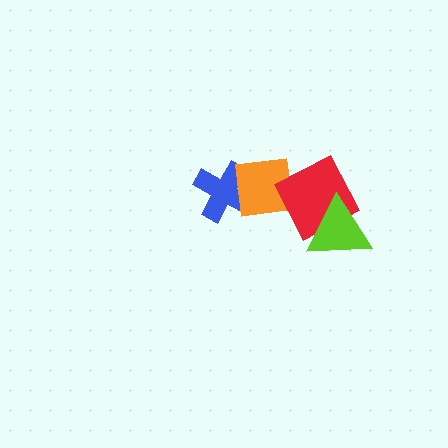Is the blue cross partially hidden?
Yes, it is partially covered by another shape.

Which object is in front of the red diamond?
The lime triangle is in front of the red diamond.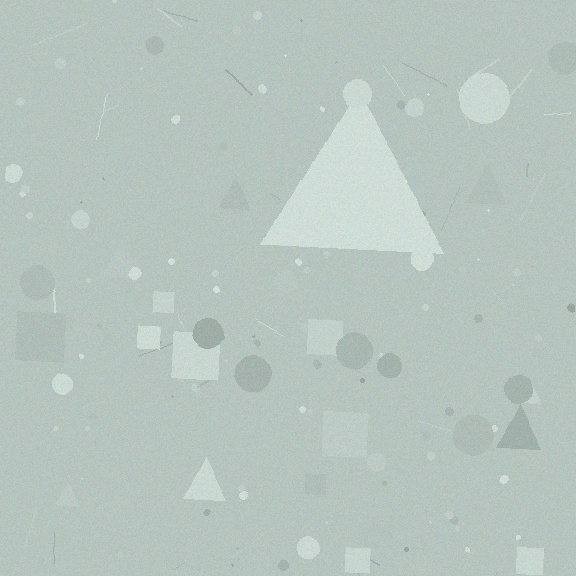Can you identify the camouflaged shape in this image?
The camouflaged shape is a triangle.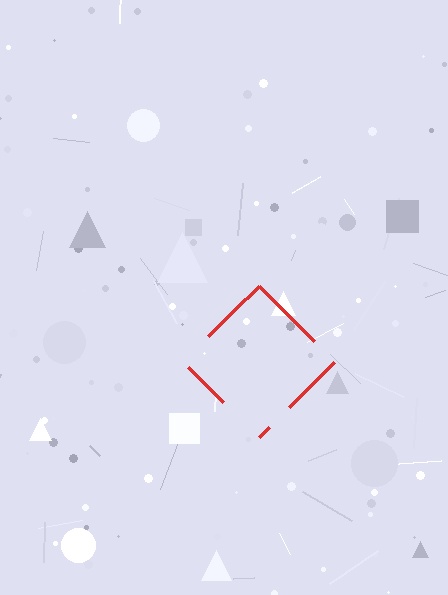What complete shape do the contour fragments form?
The contour fragments form a diamond.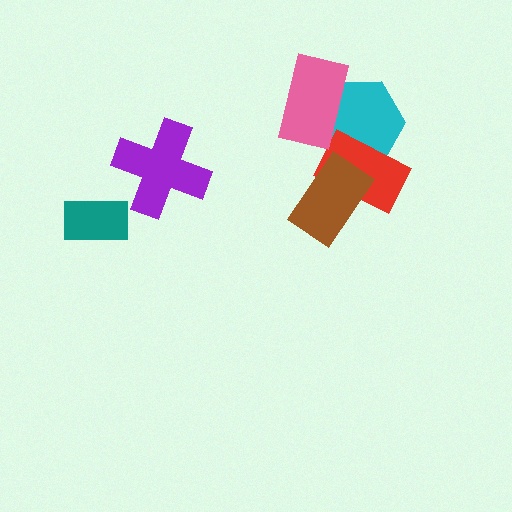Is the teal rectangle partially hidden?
No, no other shape covers it.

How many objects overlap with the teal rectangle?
0 objects overlap with the teal rectangle.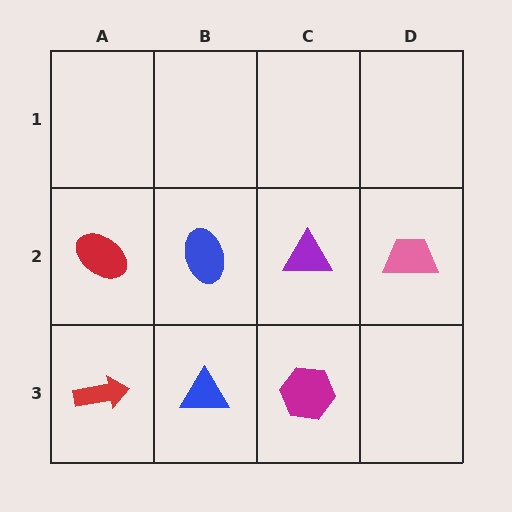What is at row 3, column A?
A red arrow.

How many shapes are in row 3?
3 shapes.